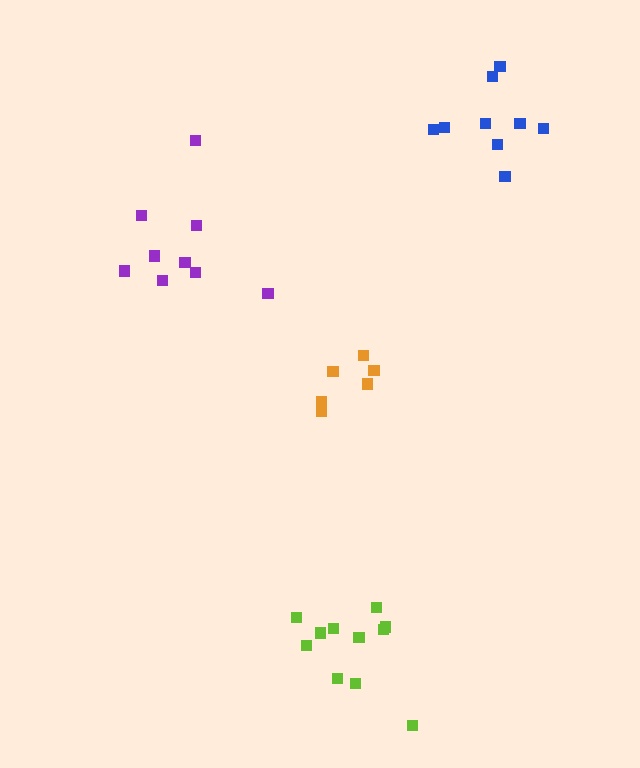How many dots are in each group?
Group 1: 9 dots, Group 2: 6 dots, Group 3: 11 dots, Group 4: 9 dots (35 total).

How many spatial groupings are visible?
There are 4 spatial groupings.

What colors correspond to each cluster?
The clusters are colored: blue, orange, lime, purple.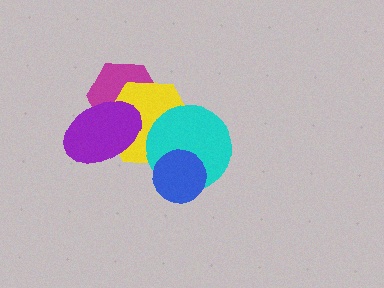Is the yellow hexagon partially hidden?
Yes, it is partially covered by another shape.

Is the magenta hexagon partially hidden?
Yes, it is partially covered by another shape.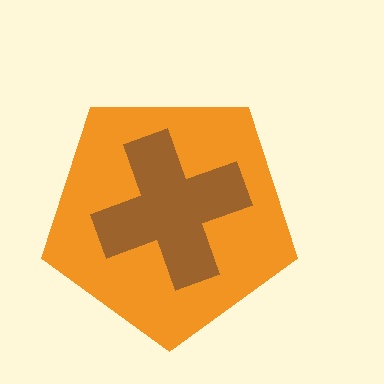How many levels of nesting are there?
2.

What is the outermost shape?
The orange pentagon.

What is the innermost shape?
The brown cross.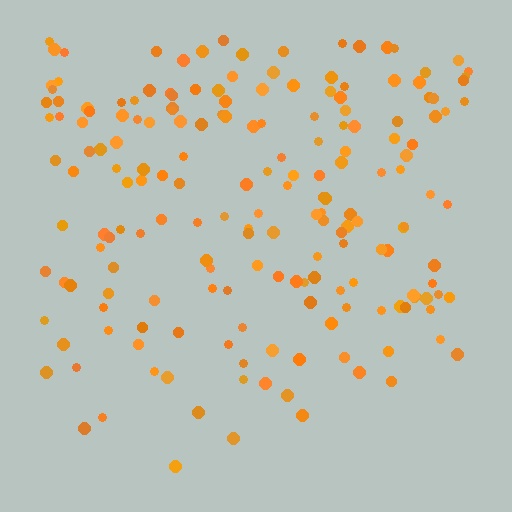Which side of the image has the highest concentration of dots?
The top.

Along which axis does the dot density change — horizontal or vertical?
Vertical.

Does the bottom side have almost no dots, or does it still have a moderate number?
Still a moderate number, just noticeably fewer than the top.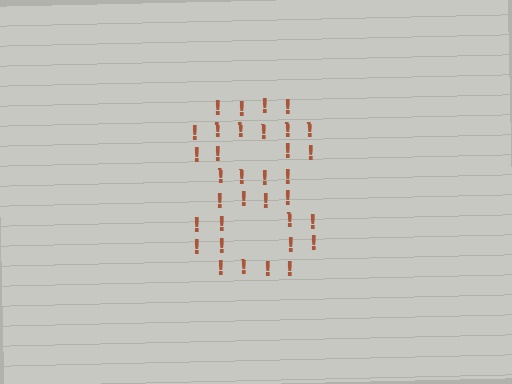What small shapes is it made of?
It is made of small exclamation marks.